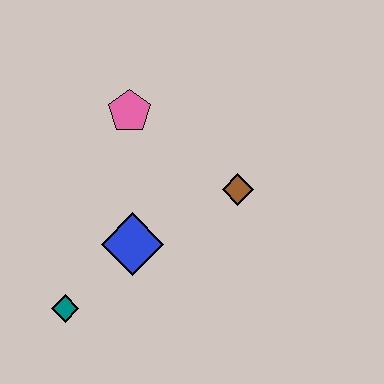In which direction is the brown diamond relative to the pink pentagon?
The brown diamond is to the right of the pink pentagon.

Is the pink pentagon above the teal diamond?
Yes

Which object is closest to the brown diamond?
The blue diamond is closest to the brown diamond.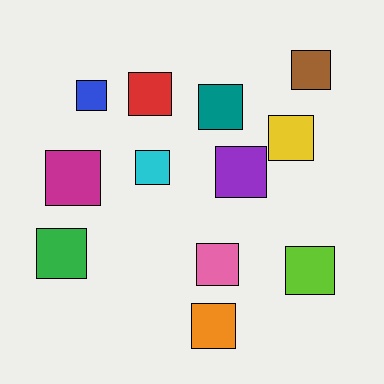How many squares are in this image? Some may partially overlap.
There are 12 squares.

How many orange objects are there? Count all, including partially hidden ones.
There is 1 orange object.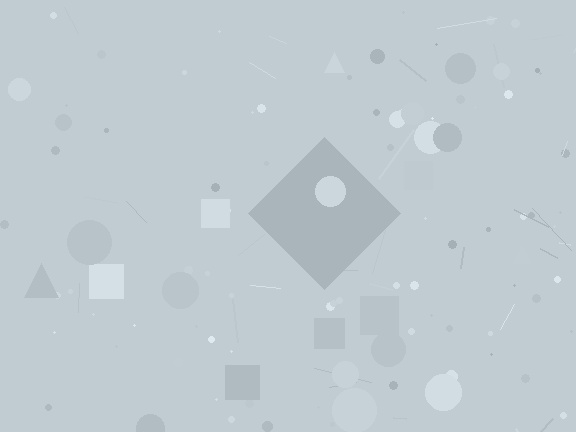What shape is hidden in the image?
A diamond is hidden in the image.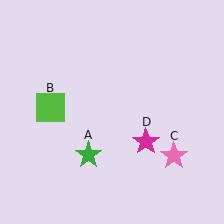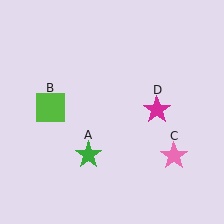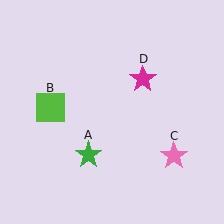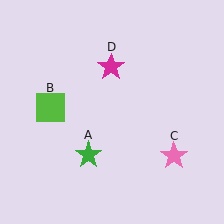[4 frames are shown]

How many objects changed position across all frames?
1 object changed position: magenta star (object D).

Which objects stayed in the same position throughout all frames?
Green star (object A) and lime square (object B) and pink star (object C) remained stationary.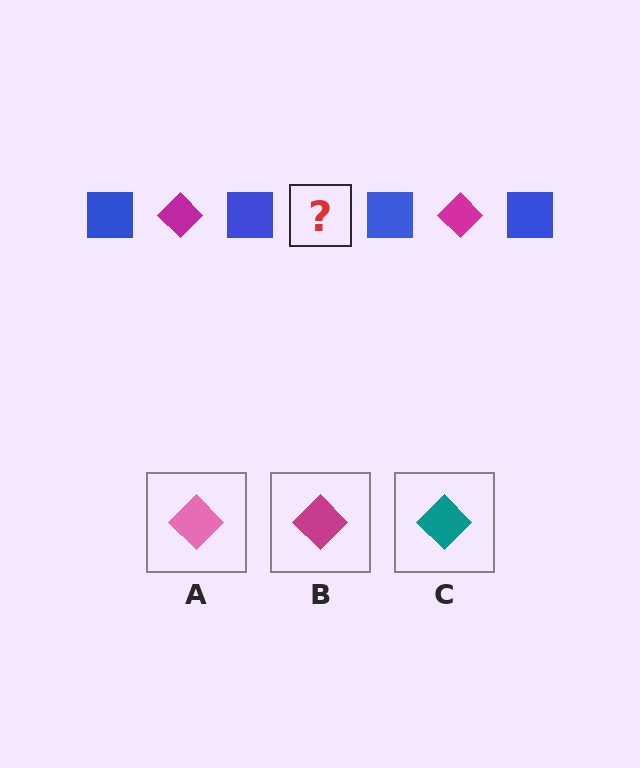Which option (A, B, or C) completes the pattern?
B.